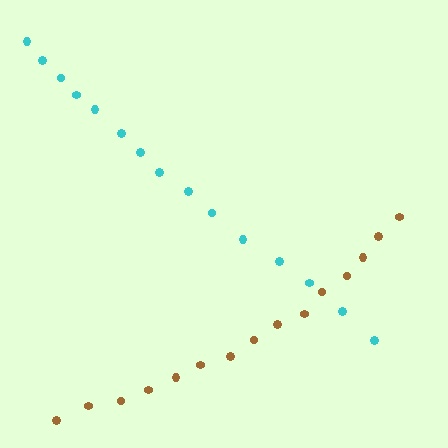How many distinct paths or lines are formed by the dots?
There are 2 distinct paths.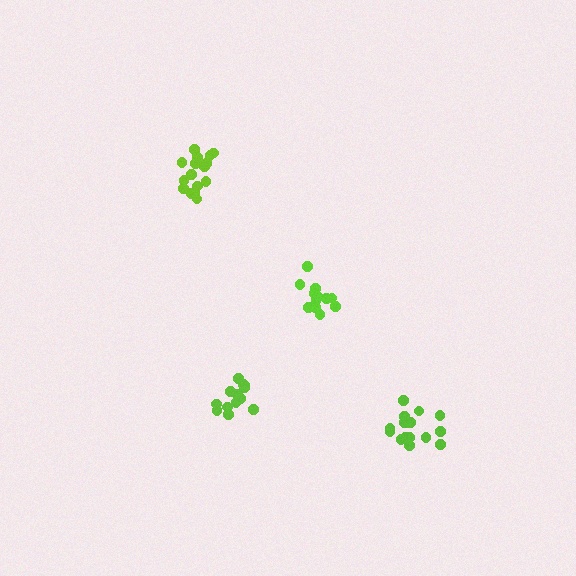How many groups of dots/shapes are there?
There are 4 groups.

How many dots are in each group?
Group 1: 16 dots, Group 2: 15 dots, Group 3: 17 dots, Group 4: 14 dots (62 total).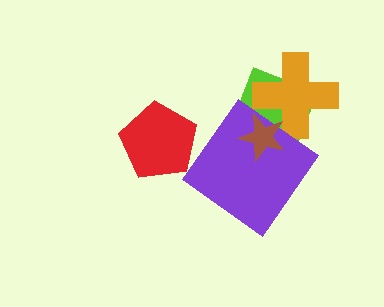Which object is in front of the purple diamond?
The brown star is in front of the purple diamond.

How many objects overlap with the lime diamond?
3 objects overlap with the lime diamond.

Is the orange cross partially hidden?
Yes, it is partially covered by another shape.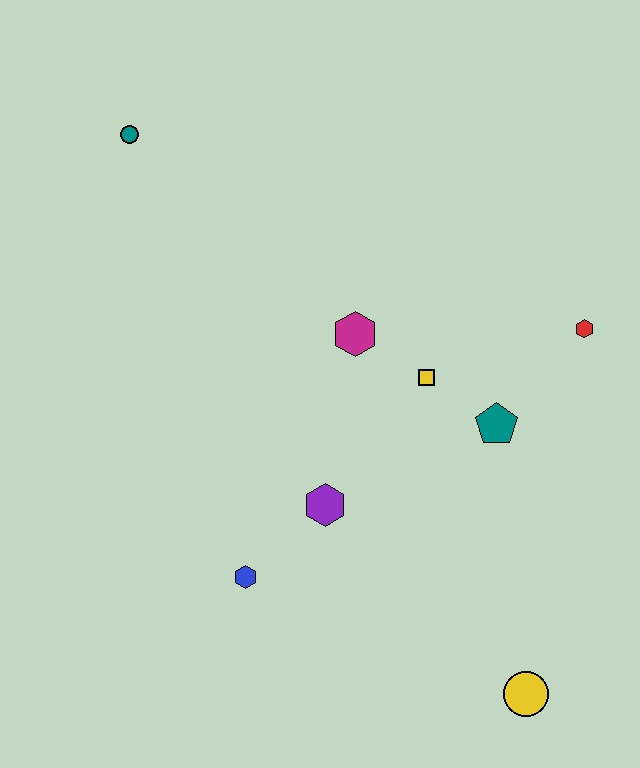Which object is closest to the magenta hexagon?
The yellow square is closest to the magenta hexagon.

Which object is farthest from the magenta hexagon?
The yellow circle is farthest from the magenta hexagon.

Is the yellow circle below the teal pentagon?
Yes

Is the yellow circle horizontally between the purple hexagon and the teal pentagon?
No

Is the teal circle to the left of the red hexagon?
Yes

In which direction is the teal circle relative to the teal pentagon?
The teal circle is to the left of the teal pentagon.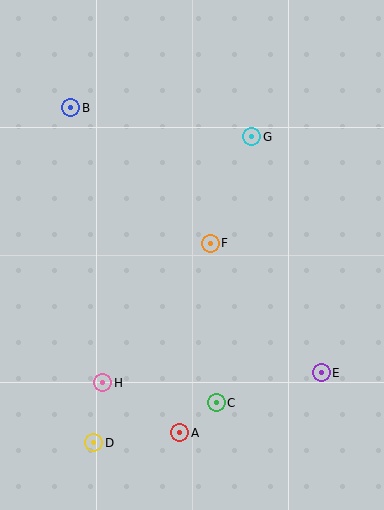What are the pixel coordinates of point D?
Point D is at (94, 443).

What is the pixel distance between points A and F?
The distance between A and F is 192 pixels.